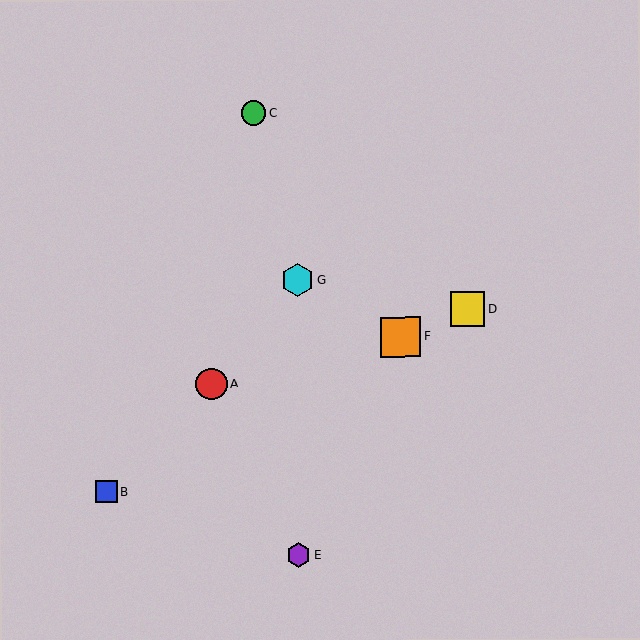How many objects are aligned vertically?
2 objects (E, G) are aligned vertically.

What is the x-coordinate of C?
Object C is at x≈253.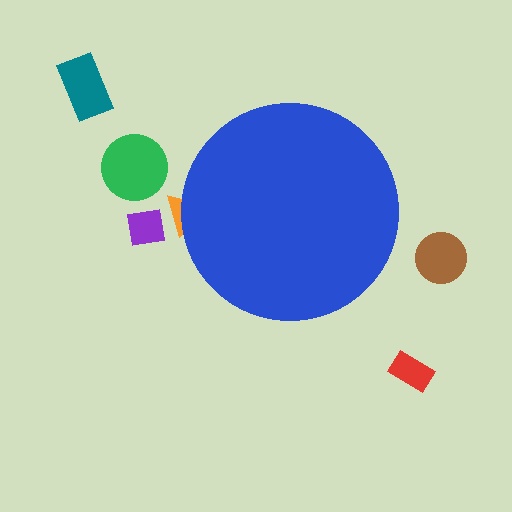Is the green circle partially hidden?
No, the green circle is fully visible.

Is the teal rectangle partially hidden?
No, the teal rectangle is fully visible.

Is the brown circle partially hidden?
No, the brown circle is fully visible.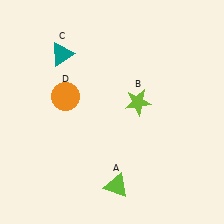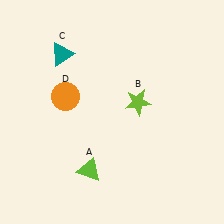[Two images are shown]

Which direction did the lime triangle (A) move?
The lime triangle (A) moved left.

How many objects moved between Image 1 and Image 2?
1 object moved between the two images.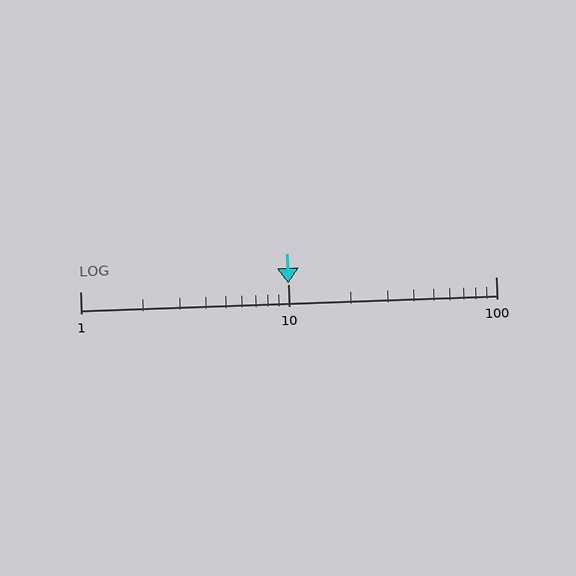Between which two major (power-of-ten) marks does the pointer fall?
The pointer is between 10 and 100.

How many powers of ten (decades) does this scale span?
The scale spans 2 decades, from 1 to 100.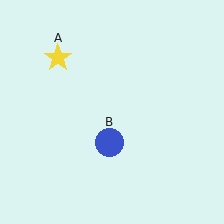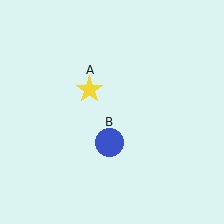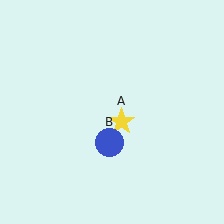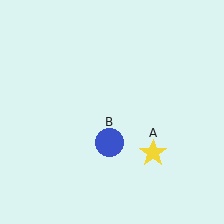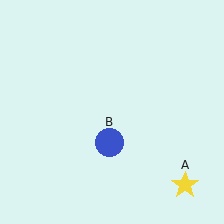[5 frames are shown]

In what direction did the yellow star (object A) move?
The yellow star (object A) moved down and to the right.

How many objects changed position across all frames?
1 object changed position: yellow star (object A).